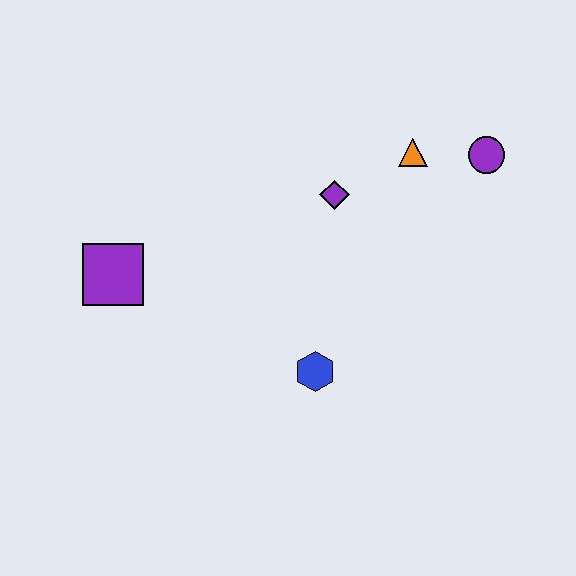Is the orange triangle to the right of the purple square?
Yes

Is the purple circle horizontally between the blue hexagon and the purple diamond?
No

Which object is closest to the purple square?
The blue hexagon is closest to the purple square.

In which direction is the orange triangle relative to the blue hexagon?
The orange triangle is above the blue hexagon.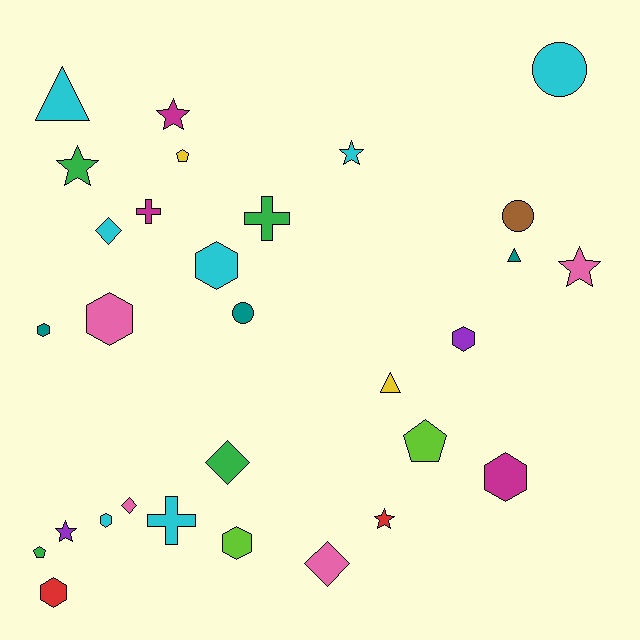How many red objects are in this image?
There are 2 red objects.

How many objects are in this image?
There are 30 objects.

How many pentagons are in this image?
There are 3 pentagons.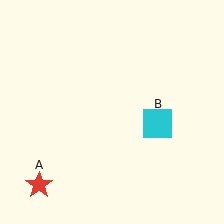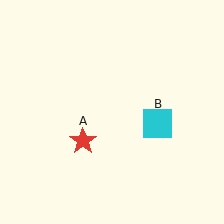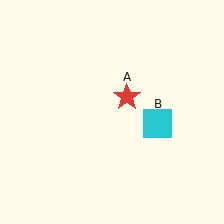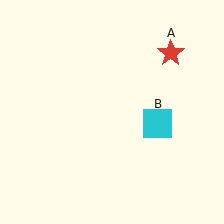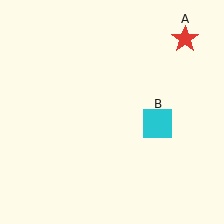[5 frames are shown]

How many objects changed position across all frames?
1 object changed position: red star (object A).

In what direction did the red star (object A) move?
The red star (object A) moved up and to the right.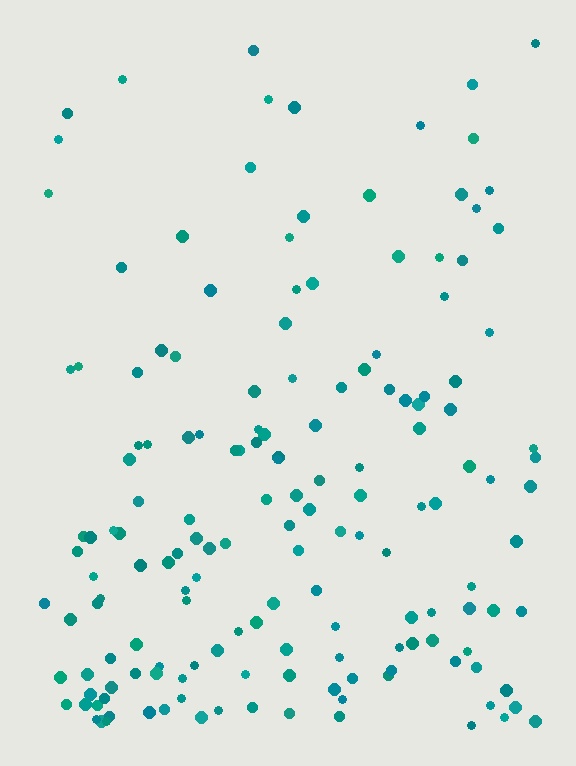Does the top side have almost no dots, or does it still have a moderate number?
Still a moderate number, just noticeably fewer than the bottom.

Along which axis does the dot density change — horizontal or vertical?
Vertical.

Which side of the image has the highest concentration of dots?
The bottom.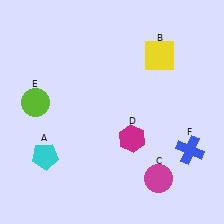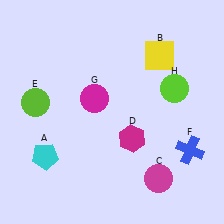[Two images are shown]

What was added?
A magenta circle (G), a lime circle (H) were added in Image 2.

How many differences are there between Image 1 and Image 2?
There are 2 differences between the two images.